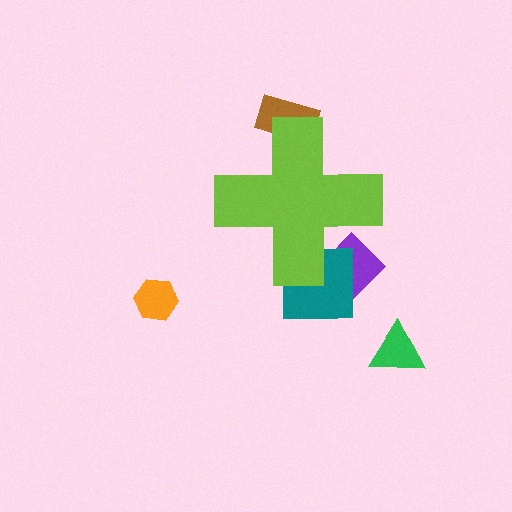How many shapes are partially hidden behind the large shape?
3 shapes are partially hidden.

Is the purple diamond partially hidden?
Yes, the purple diamond is partially hidden behind the lime cross.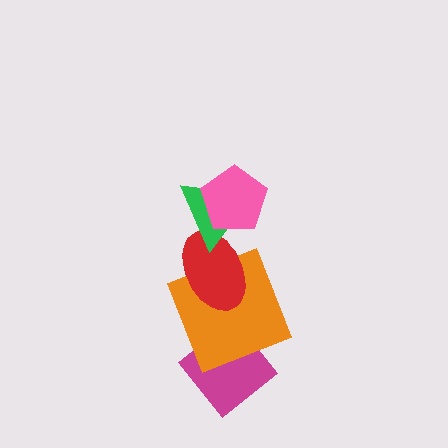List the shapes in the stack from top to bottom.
From top to bottom: the pink pentagon, the green triangle, the red ellipse, the orange square, the magenta diamond.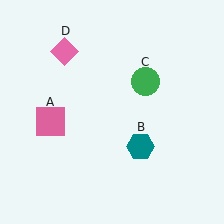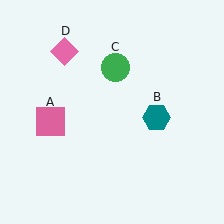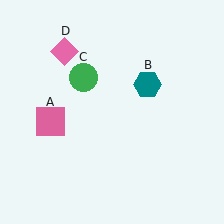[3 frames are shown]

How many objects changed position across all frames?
2 objects changed position: teal hexagon (object B), green circle (object C).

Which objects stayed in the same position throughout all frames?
Pink square (object A) and pink diamond (object D) remained stationary.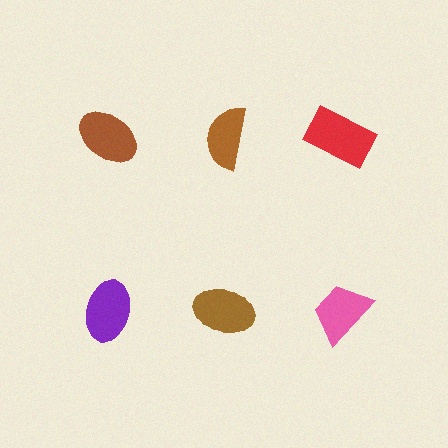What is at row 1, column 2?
A brown semicircle.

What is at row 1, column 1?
A brown ellipse.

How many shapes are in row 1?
3 shapes.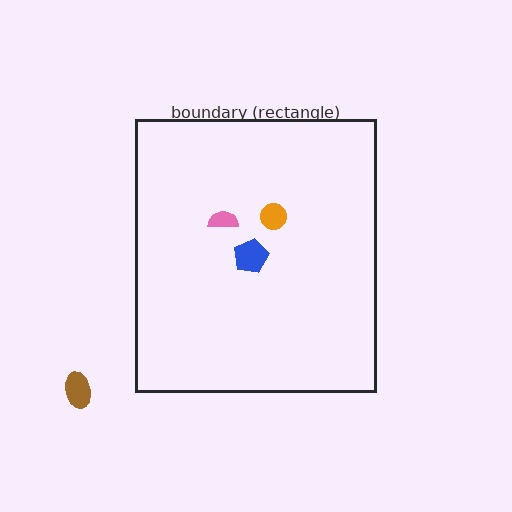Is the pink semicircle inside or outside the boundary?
Inside.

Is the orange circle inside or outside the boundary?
Inside.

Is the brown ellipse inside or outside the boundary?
Outside.